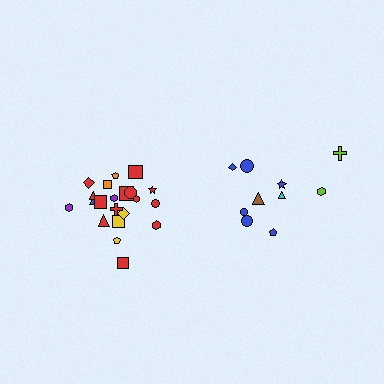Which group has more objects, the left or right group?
The left group.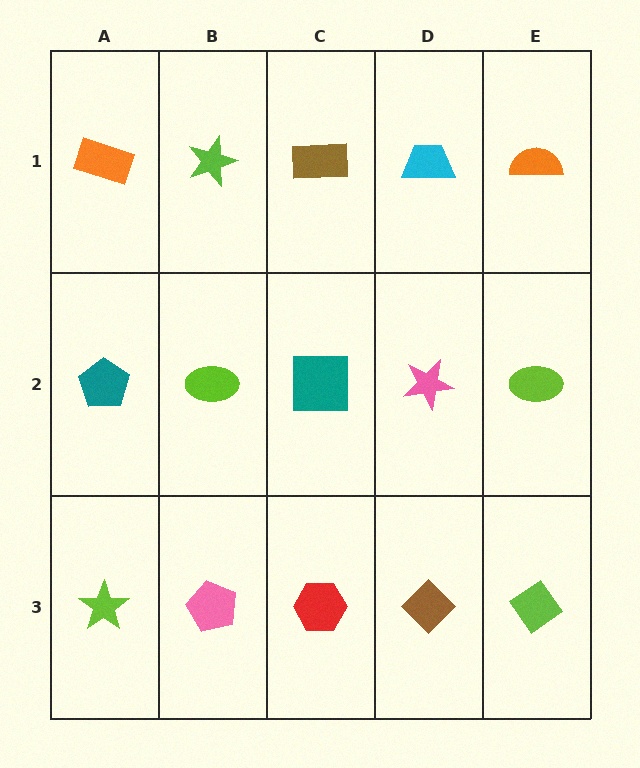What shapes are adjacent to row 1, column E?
A lime ellipse (row 2, column E), a cyan trapezoid (row 1, column D).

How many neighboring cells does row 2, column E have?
3.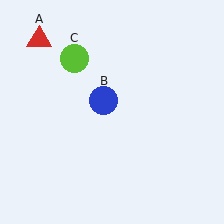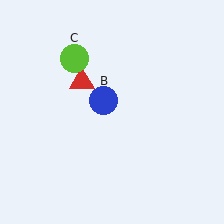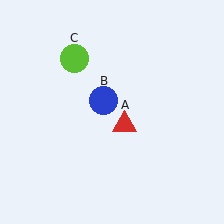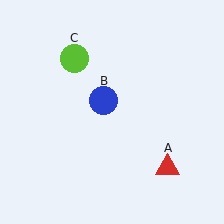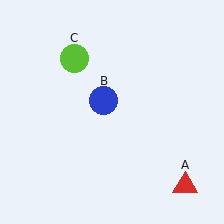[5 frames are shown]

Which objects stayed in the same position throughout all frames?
Blue circle (object B) and lime circle (object C) remained stationary.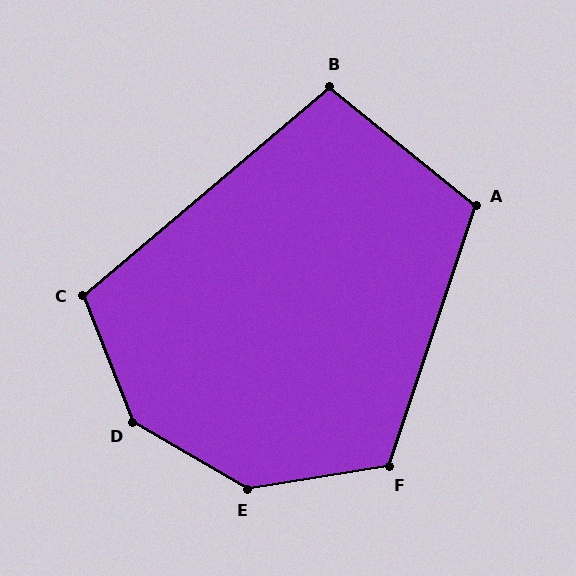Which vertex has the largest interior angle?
D, at approximately 142 degrees.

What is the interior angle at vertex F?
Approximately 118 degrees (obtuse).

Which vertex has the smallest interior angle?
B, at approximately 101 degrees.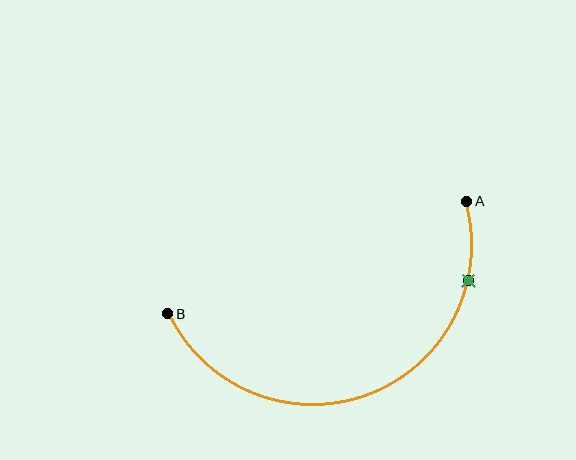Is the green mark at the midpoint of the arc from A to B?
No. The green mark lies on the arc but is closer to endpoint A. The arc midpoint would be at the point on the curve equidistant along the arc from both A and B.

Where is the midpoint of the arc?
The arc midpoint is the point on the curve farthest from the straight line joining A and B. It sits below that line.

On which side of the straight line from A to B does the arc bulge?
The arc bulges below the straight line connecting A and B.